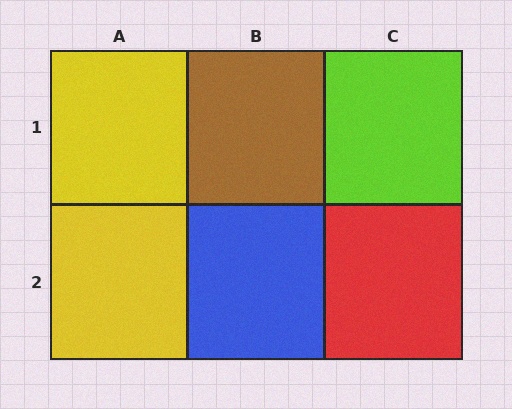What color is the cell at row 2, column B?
Blue.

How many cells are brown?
1 cell is brown.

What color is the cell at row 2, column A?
Yellow.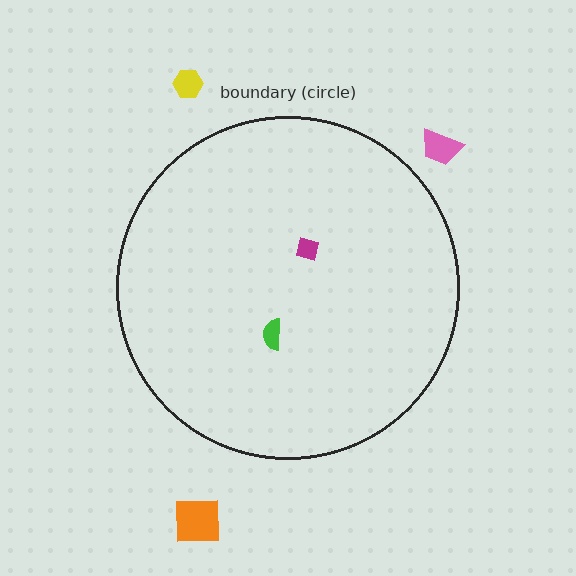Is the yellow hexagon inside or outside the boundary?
Outside.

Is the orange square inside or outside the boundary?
Outside.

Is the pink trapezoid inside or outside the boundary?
Outside.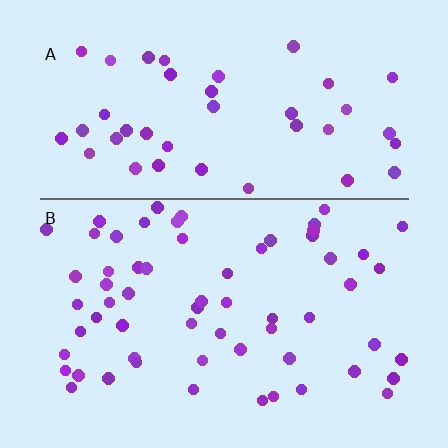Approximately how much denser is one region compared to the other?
Approximately 1.4× — region B over region A.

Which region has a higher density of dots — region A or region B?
B (the bottom).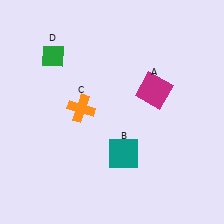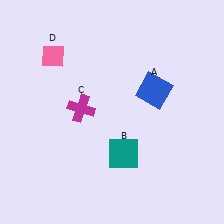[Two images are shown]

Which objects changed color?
A changed from magenta to blue. C changed from orange to magenta. D changed from green to pink.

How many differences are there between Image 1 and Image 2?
There are 3 differences between the two images.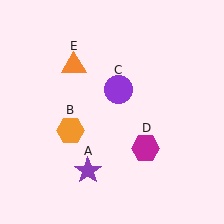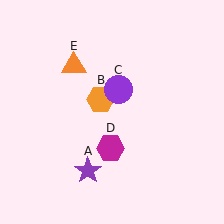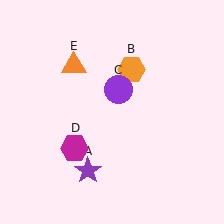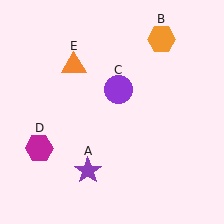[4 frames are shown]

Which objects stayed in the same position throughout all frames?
Purple star (object A) and purple circle (object C) and orange triangle (object E) remained stationary.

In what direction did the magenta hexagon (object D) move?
The magenta hexagon (object D) moved left.